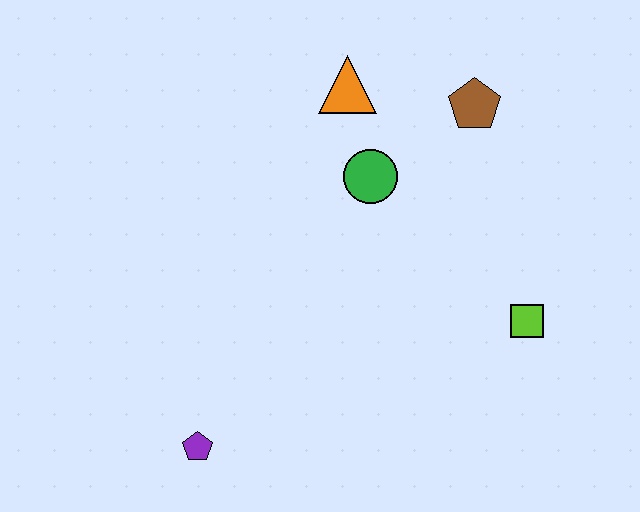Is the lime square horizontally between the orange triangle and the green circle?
No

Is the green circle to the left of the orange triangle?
No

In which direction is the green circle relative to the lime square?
The green circle is to the left of the lime square.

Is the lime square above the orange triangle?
No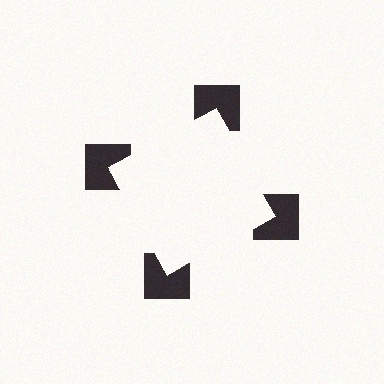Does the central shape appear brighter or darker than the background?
It typically appears slightly brighter than the background, even though no actual brightness change is drawn.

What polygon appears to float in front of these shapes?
An illusory square — its edges are inferred from the aligned wedge cuts in the notched squares, not physically drawn.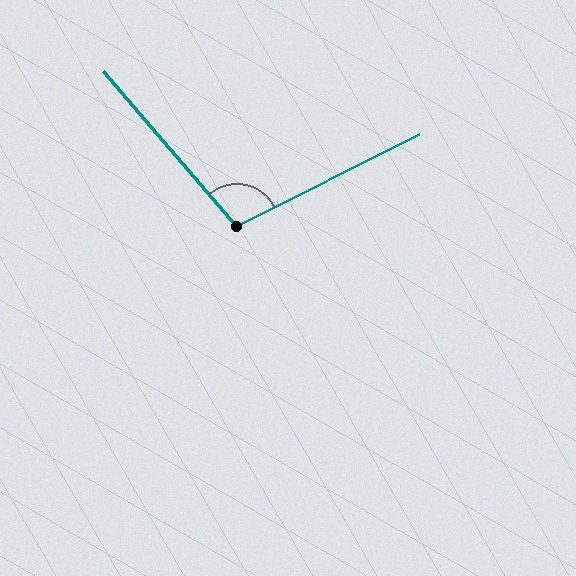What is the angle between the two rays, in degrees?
Approximately 104 degrees.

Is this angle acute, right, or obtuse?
It is obtuse.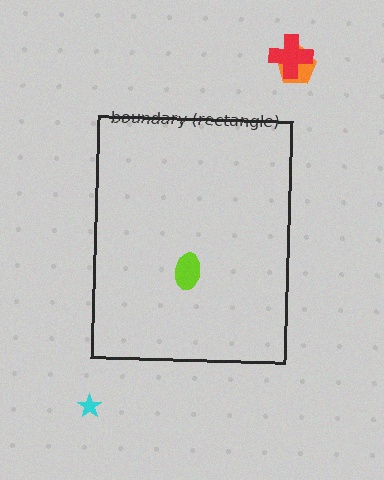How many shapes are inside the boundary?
1 inside, 3 outside.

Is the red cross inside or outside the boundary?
Outside.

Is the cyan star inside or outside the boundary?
Outside.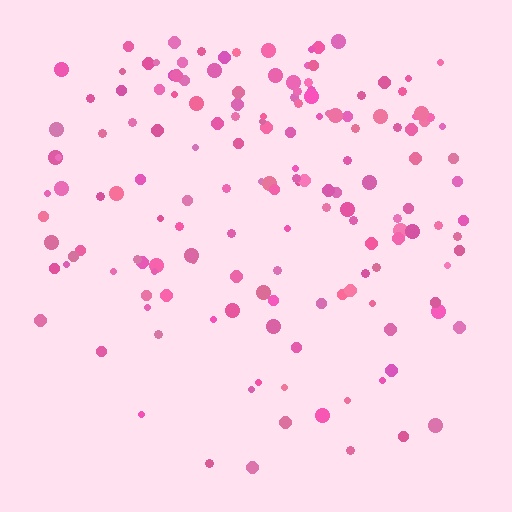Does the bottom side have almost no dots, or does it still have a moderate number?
Still a moderate number, just noticeably fewer than the top.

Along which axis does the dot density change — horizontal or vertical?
Vertical.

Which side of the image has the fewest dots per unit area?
The bottom.